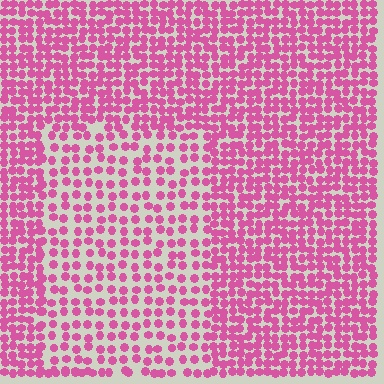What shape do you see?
I see a rectangle.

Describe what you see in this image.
The image contains small pink elements arranged at two different densities. A rectangle-shaped region is visible where the elements are less densely packed than the surrounding area.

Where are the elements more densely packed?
The elements are more densely packed outside the rectangle boundary.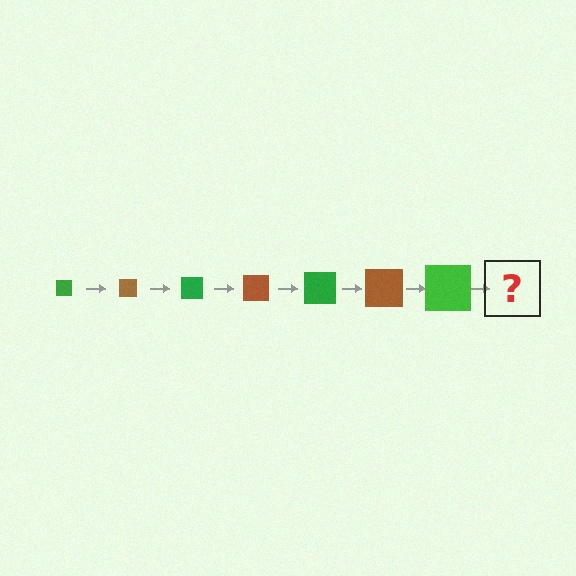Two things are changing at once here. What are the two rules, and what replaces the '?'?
The two rules are that the square grows larger each step and the color cycles through green and brown. The '?' should be a brown square, larger than the previous one.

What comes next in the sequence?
The next element should be a brown square, larger than the previous one.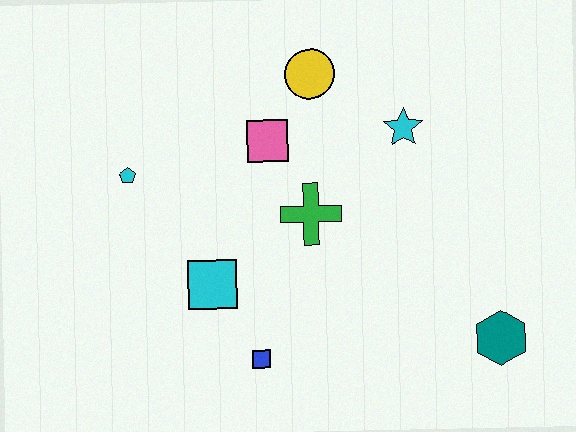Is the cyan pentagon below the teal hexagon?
No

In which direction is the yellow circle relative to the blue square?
The yellow circle is above the blue square.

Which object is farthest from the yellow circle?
The teal hexagon is farthest from the yellow circle.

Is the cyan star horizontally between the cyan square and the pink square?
No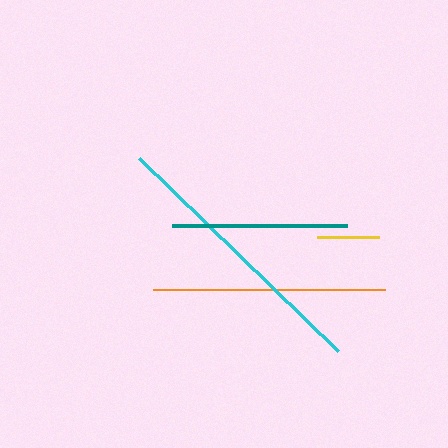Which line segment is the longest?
The cyan line is the longest at approximately 278 pixels.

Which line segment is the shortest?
The yellow line is the shortest at approximately 62 pixels.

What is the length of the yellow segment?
The yellow segment is approximately 62 pixels long.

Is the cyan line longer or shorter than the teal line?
The cyan line is longer than the teal line.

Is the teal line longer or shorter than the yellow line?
The teal line is longer than the yellow line.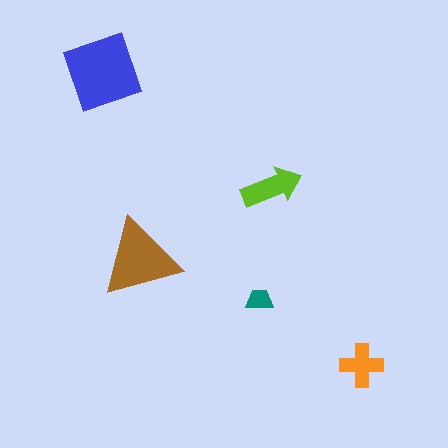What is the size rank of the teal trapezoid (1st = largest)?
5th.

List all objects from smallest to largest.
The teal trapezoid, the orange cross, the lime arrow, the brown triangle, the blue diamond.